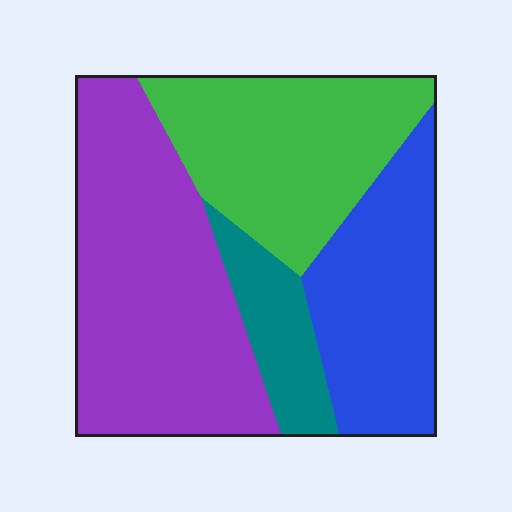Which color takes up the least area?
Teal, at roughly 10%.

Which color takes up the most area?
Purple, at roughly 40%.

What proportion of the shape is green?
Green covers roughly 25% of the shape.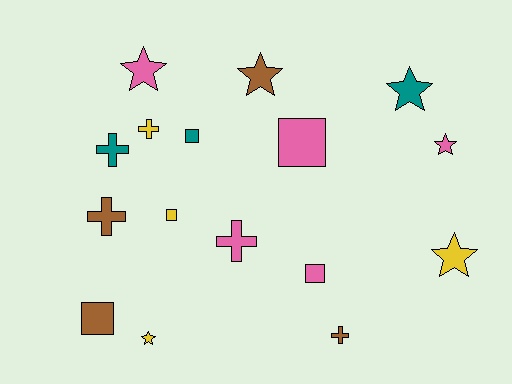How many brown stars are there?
There is 1 brown star.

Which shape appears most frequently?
Star, with 6 objects.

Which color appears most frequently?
Pink, with 5 objects.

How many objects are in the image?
There are 16 objects.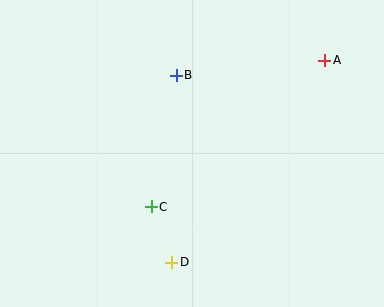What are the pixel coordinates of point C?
Point C is at (151, 207).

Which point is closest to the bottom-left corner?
Point D is closest to the bottom-left corner.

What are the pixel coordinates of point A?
Point A is at (325, 60).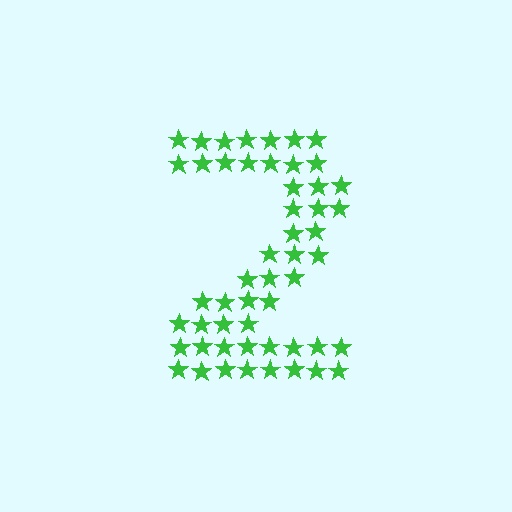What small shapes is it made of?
It is made of small stars.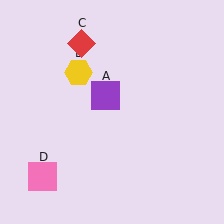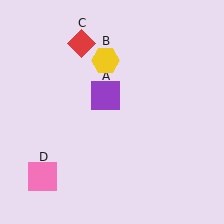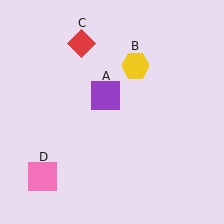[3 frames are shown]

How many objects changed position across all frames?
1 object changed position: yellow hexagon (object B).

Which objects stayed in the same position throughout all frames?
Purple square (object A) and red diamond (object C) and pink square (object D) remained stationary.